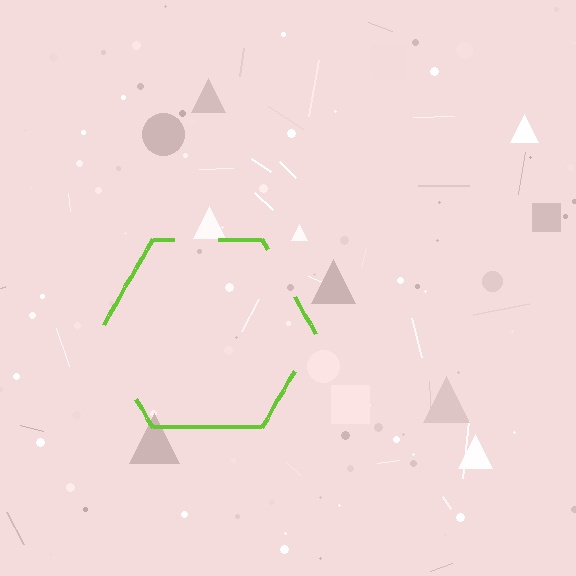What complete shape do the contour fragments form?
The contour fragments form a hexagon.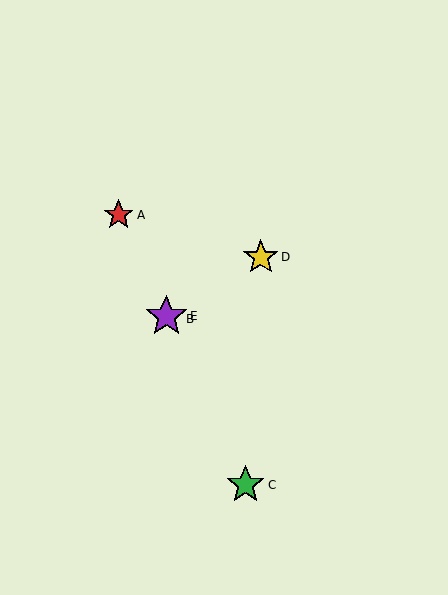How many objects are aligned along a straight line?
4 objects (A, B, C, E) are aligned along a straight line.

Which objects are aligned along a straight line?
Objects A, B, C, E are aligned along a straight line.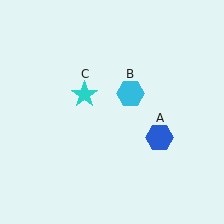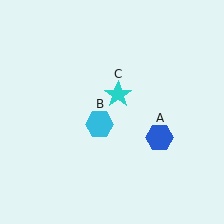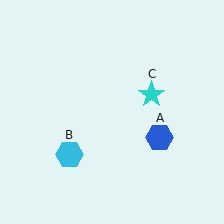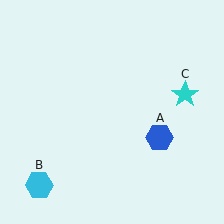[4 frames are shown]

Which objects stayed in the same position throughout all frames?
Blue hexagon (object A) remained stationary.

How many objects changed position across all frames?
2 objects changed position: cyan hexagon (object B), cyan star (object C).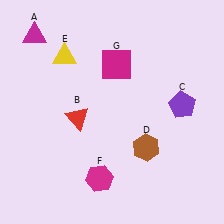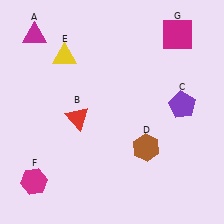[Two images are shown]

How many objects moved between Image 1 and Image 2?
2 objects moved between the two images.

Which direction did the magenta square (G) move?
The magenta square (G) moved right.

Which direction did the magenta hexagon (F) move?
The magenta hexagon (F) moved left.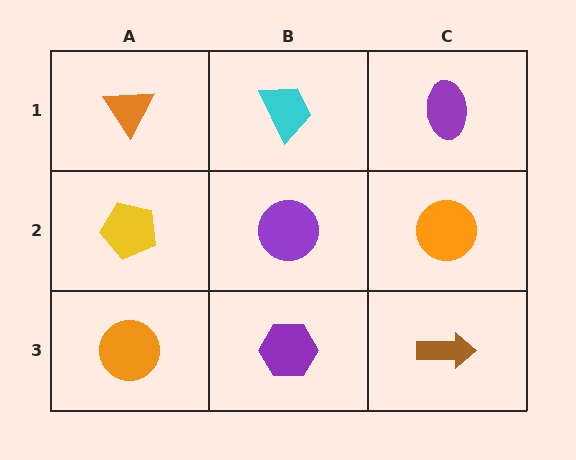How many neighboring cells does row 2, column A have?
3.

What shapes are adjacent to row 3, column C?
An orange circle (row 2, column C), a purple hexagon (row 3, column B).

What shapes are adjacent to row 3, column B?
A purple circle (row 2, column B), an orange circle (row 3, column A), a brown arrow (row 3, column C).